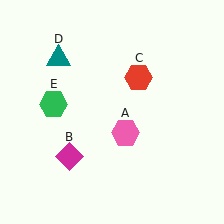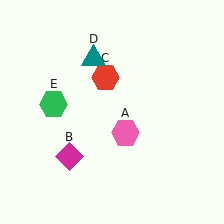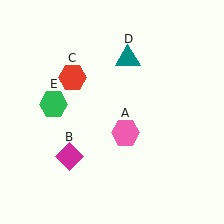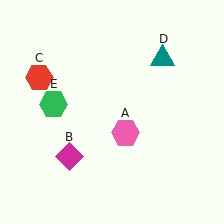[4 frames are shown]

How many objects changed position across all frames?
2 objects changed position: red hexagon (object C), teal triangle (object D).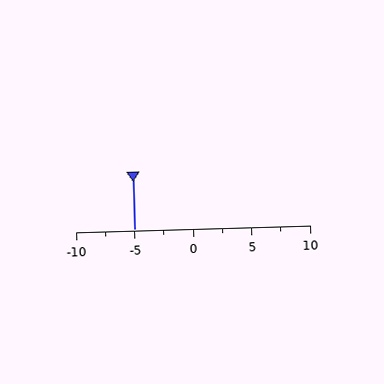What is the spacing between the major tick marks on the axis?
The major ticks are spaced 5 apart.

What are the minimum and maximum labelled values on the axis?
The axis runs from -10 to 10.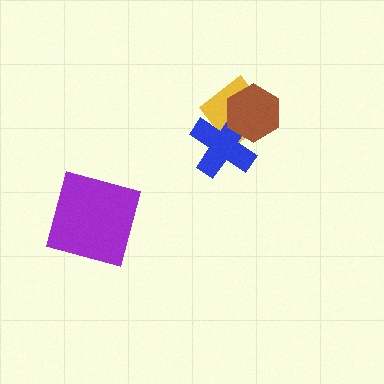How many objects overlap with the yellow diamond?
2 objects overlap with the yellow diamond.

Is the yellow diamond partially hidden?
Yes, it is partially covered by another shape.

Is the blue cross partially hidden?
Yes, it is partially covered by another shape.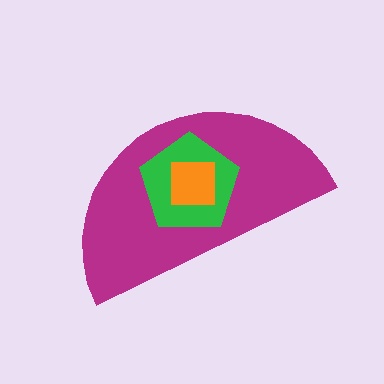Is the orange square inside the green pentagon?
Yes.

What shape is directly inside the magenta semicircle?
The green pentagon.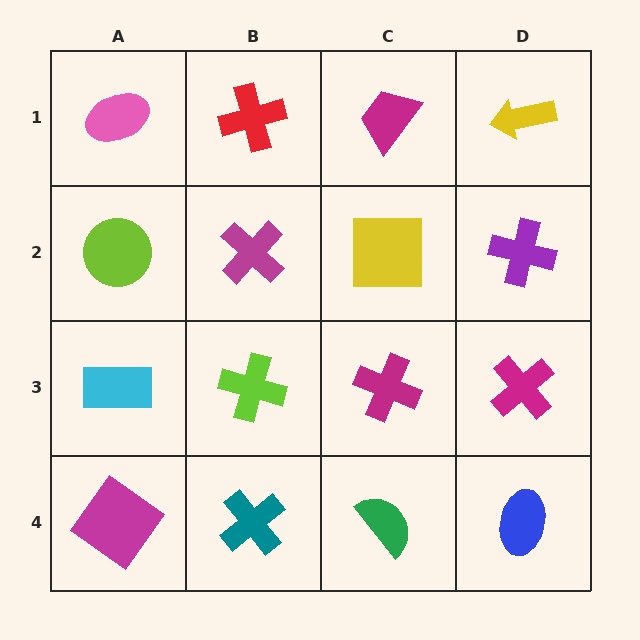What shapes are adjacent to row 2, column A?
A pink ellipse (row 1, column A), a cyan rectangle (row 3, column A), a magenta cross (row 2, column B).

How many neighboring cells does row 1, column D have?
2.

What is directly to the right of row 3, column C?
A magenta cross.